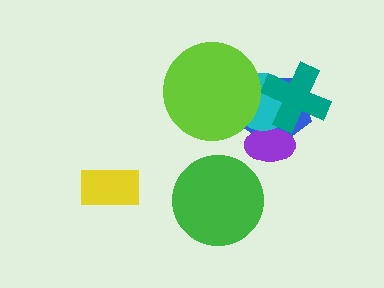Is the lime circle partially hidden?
No, no other shape covers it.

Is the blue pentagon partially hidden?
Yes, it is partially covered by another shape.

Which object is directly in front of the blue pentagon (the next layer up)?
The purple ellipse is directly in front of the blue pentagon.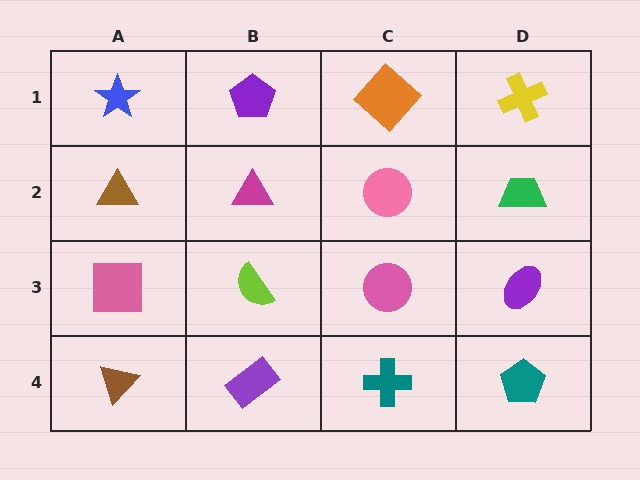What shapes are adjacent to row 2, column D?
A yellow cross (row 1, column D), a purple ellipse (row 3, column D), a pink circle (row 2, column C).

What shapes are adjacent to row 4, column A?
A pink square (row 3, column A), a purple rectangle (row 4, column B).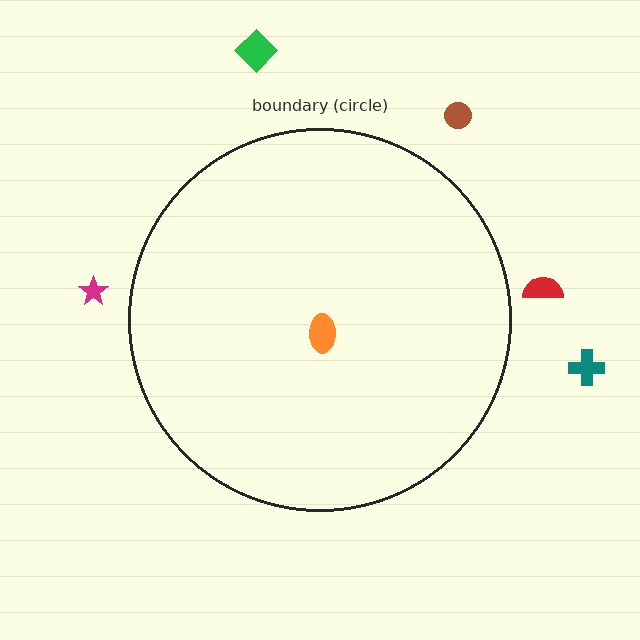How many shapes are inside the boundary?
1 inside, 5 outside.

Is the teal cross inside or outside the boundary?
Outside.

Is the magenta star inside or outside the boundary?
Outside.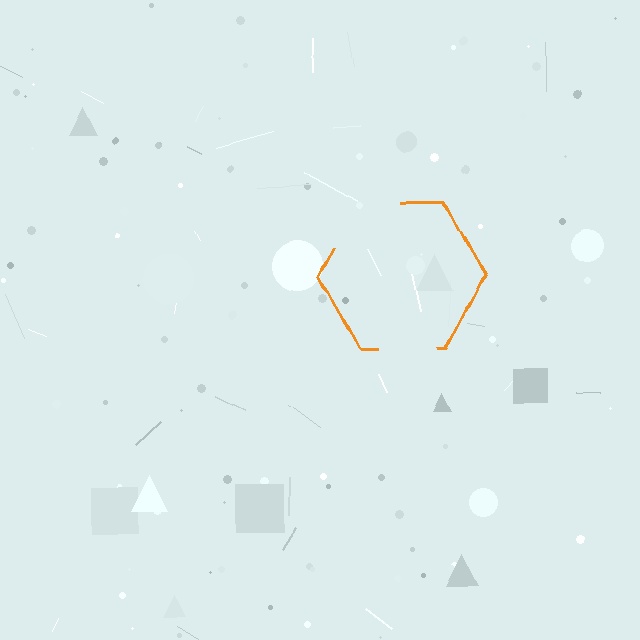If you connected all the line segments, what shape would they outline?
They would outline a hexagon.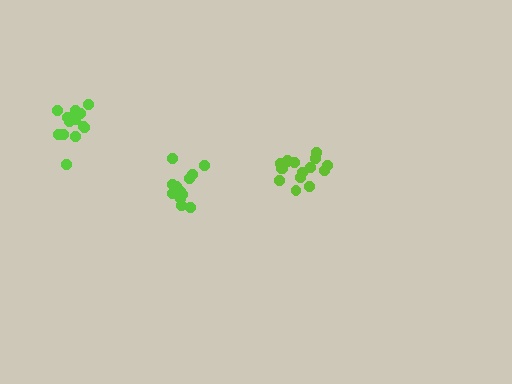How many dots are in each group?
Group 1: 16 dots, Group 2: 13 dots, Group 3: 13 dots (42 total).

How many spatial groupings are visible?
There are 3 spatial groupings.